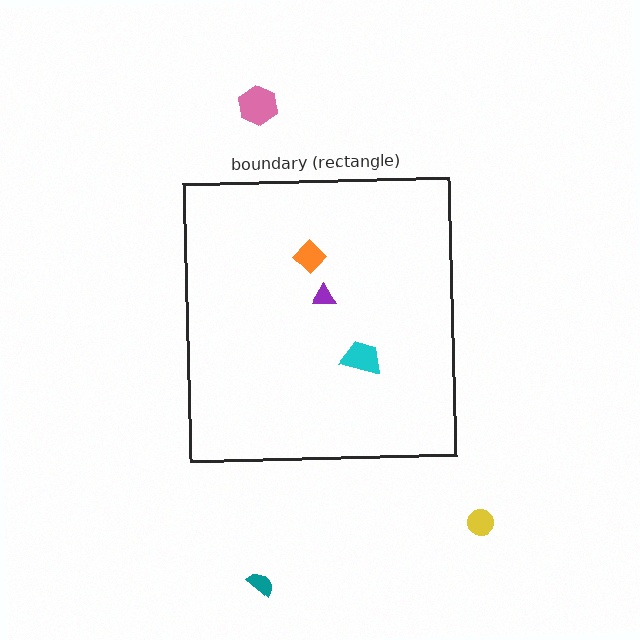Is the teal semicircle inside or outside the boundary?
Outside.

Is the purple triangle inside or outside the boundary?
Inside.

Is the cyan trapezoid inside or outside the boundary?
Inside.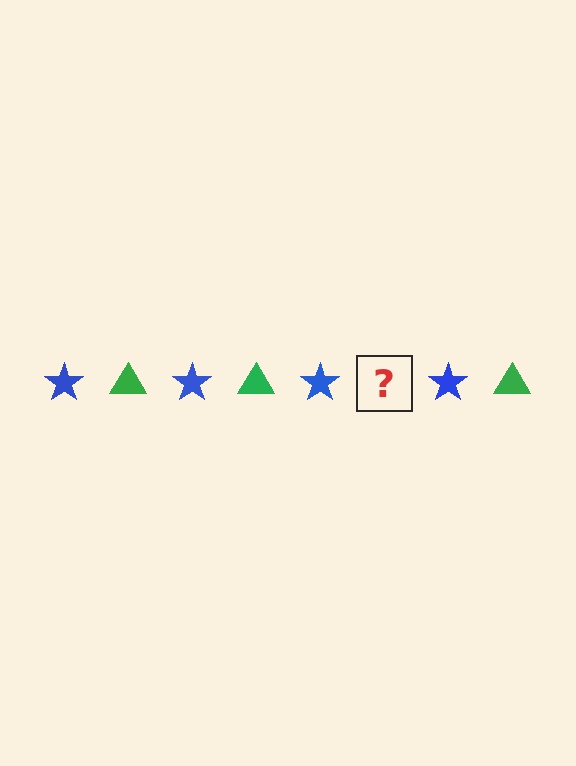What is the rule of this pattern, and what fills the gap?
The rule is that the pattern alternates between blue star and green triangle. The gap should be filled with a green triangle.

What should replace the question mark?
The question mark should be replaced with a green triangle.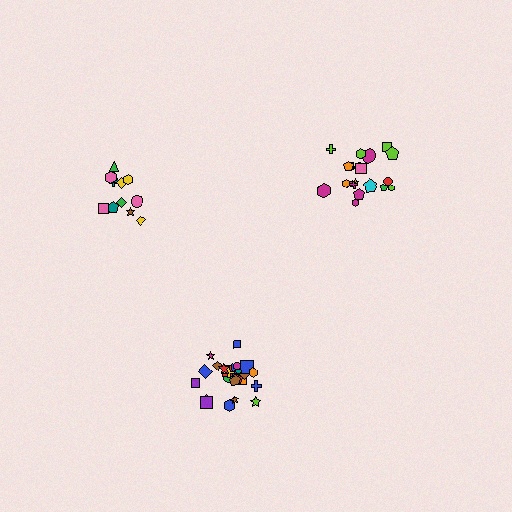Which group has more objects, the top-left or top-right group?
The top-right group.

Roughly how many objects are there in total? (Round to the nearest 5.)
Roughly 60 objects in total.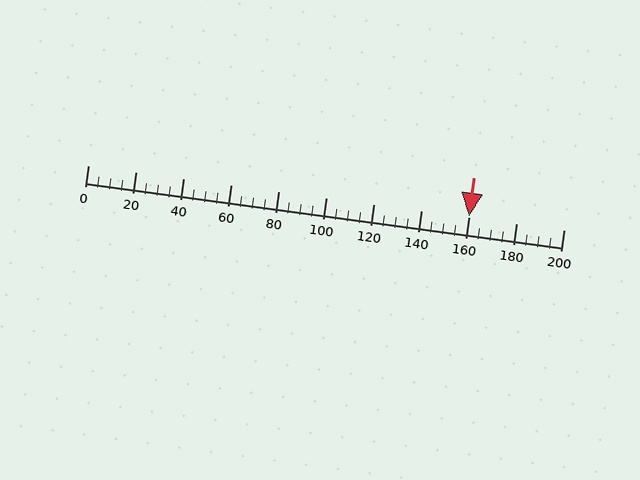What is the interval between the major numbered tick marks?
The major tick marks are spaced 20 units apart.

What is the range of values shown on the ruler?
The ruler shows values from 0 to 200.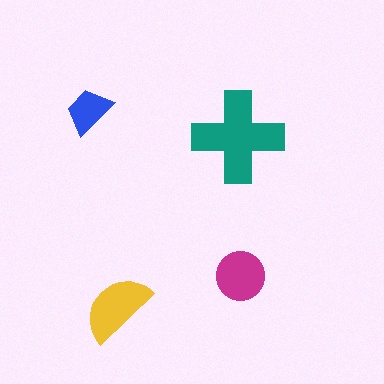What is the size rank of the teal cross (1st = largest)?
1st.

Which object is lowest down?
The yellow semicircle is bottommost.